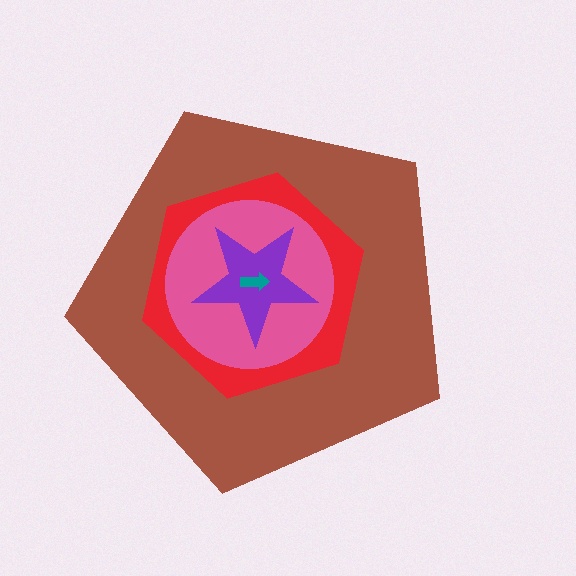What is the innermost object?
The teal arrow.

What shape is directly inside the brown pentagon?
The red hexagon.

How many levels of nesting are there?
5.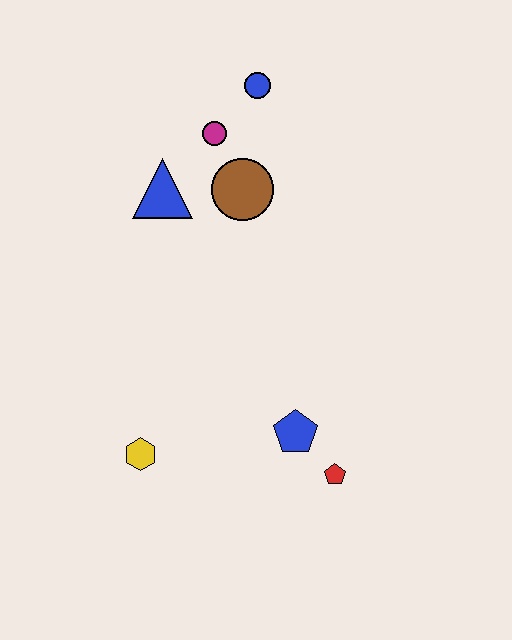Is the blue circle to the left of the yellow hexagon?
No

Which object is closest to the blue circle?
The magenta circle is closest to the blue circle.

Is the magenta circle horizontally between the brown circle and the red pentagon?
No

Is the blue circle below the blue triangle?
No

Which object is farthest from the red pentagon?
The blue circle is farthest from the red pentagon.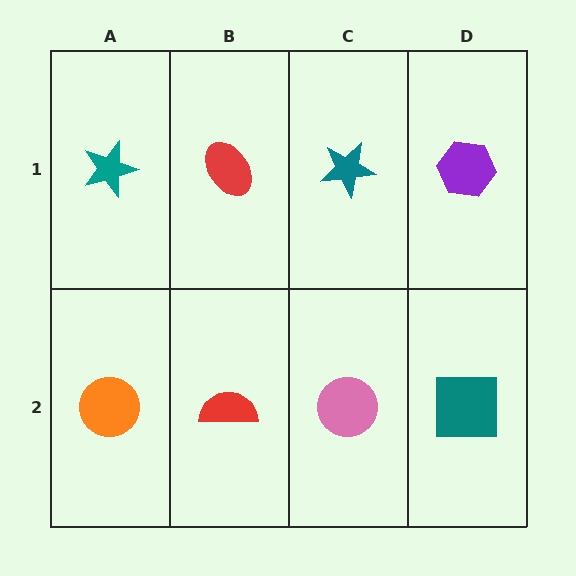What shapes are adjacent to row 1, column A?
An orange circle (row 2, column A), a red ellipse (row 1, column B).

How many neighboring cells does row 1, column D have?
2.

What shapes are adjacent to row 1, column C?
A pink circle (row 2, column C), a red ellipse (row 1, column B), a purple hexagon (row 1, column D).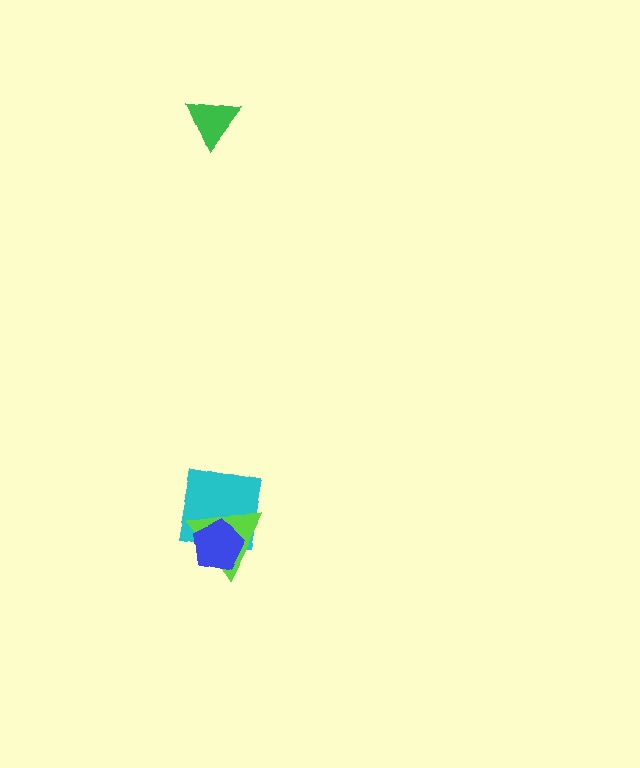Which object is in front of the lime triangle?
The blue pentagon is in front of the lime triangle.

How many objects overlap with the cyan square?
2 objects overlap with the cyan square.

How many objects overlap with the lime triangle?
2 objects overlap with the lime triangle.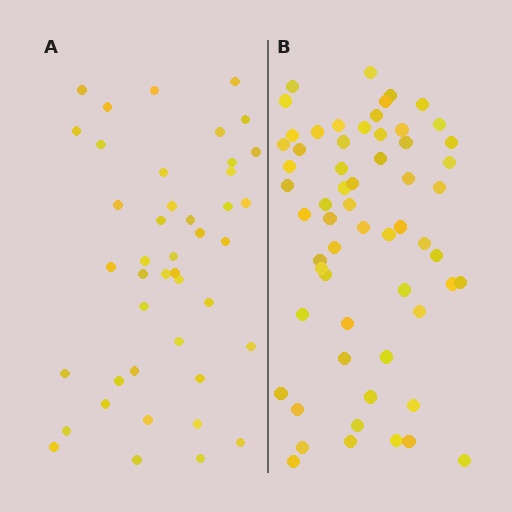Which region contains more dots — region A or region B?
Region B (the right region) has more dots.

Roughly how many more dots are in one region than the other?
Region B has approximately 15 more dots than region A.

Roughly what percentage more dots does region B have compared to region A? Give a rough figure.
About 40% more.